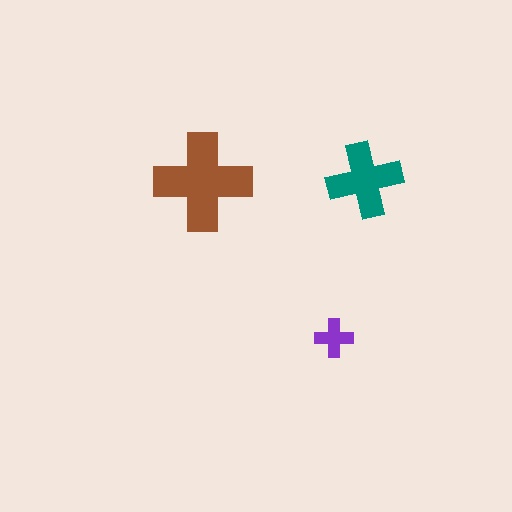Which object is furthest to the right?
The teal cross is rightmost.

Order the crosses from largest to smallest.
the brown one, the teal one, the purple one.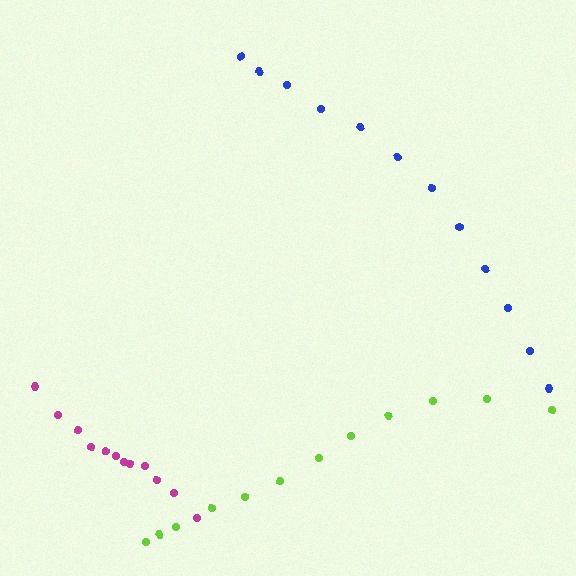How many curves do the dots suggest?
There are 3 distinct paths.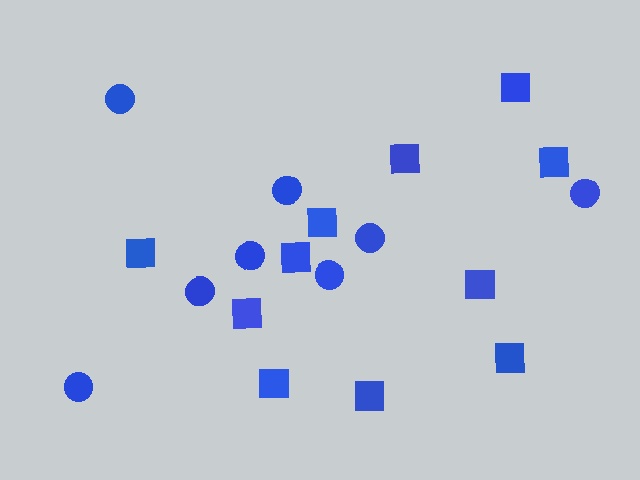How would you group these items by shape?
There are 2 groups: one group of squares (11) and one group of circles (8).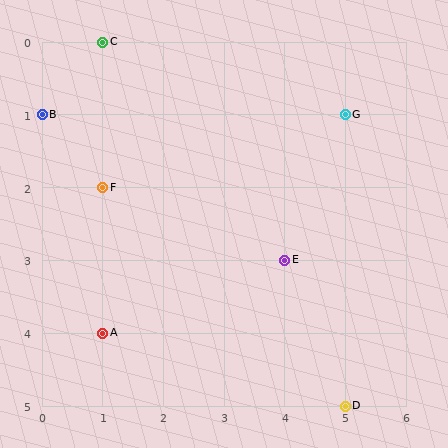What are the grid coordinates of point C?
Point C is at grid coordinates (1, 0).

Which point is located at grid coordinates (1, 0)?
Point C is at (1, 0).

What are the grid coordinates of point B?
Point B is at grid coordinates (0, 1).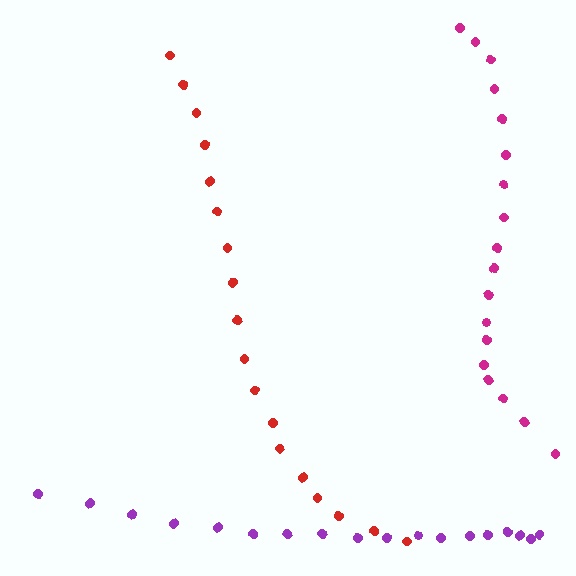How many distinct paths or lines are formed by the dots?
There are 3 distinct paths.